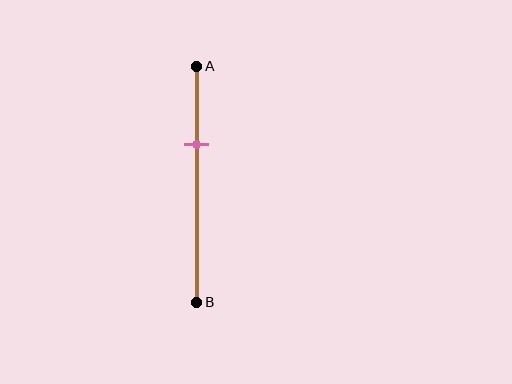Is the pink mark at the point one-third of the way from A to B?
Yes, the mark is approximately at the one-third point.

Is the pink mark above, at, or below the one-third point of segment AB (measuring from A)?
The pink mark is approximately at the one-third point of segment AB.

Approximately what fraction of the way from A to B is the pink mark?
The pink mark is approximately 35% of the way from A to B.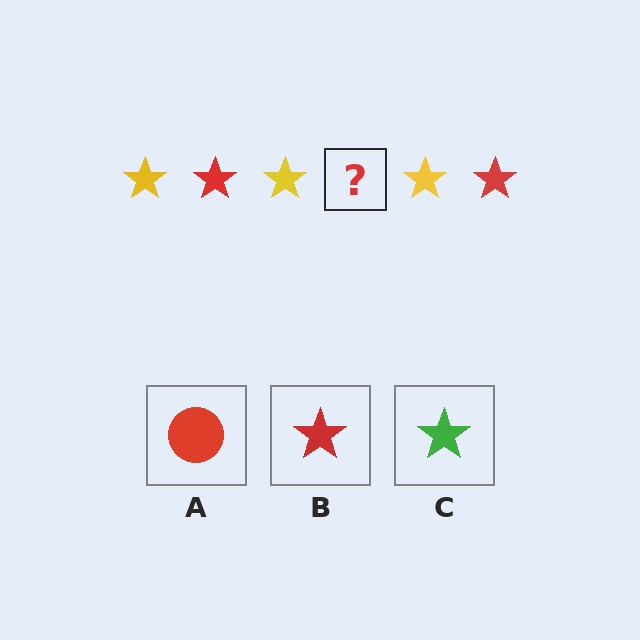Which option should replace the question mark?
Option B.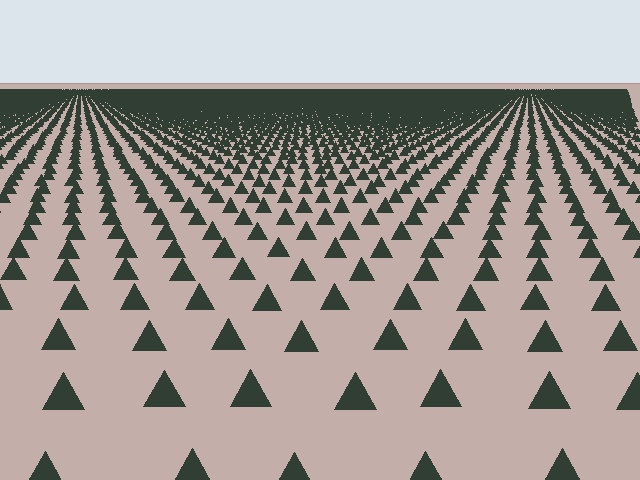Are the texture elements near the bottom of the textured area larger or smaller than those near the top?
Larger. Near the bottom, elements are closer to the viewer and appear at a bigger on-screen size.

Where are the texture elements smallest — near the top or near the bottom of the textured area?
Near the top.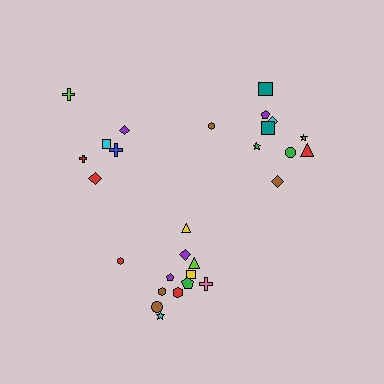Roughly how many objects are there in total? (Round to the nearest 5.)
Roughly 30 objects in total.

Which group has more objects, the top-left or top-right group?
The top-right group.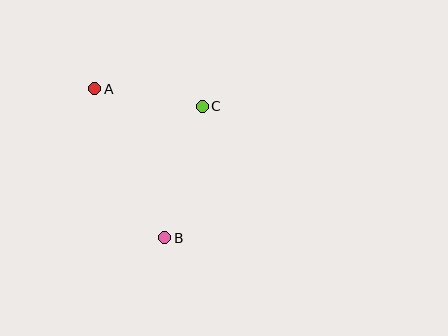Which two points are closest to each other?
Points A and C are closest to each other.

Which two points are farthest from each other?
Points A and B are farthest from each other.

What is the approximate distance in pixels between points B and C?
The distance between B and C is approximately 137 pixels.